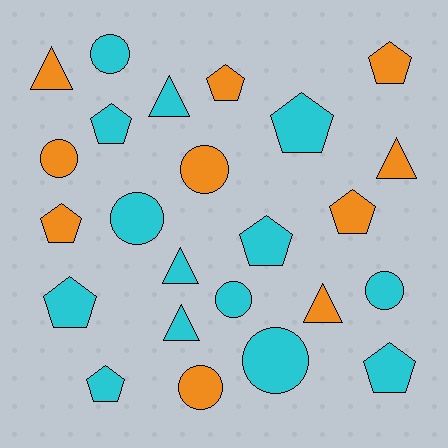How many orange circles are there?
There are 3 orange circles.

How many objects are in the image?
There are 24 objects.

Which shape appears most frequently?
Pentagon, with 10 objects.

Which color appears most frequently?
Cyan, with 14 objects.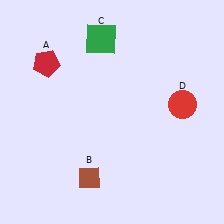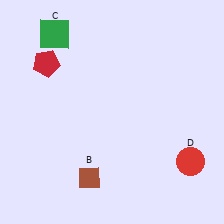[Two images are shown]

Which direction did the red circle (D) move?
The red circle (D) moved down.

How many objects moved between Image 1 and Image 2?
2 objects moved between the two images.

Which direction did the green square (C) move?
The green square (C) moved left.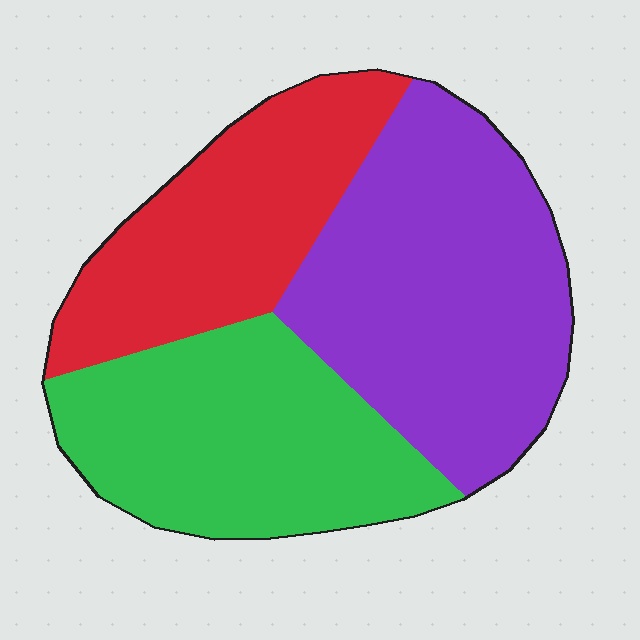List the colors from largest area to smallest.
From largest to smallest: purple, green, red.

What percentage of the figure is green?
Green covers roughly 30% of the figure.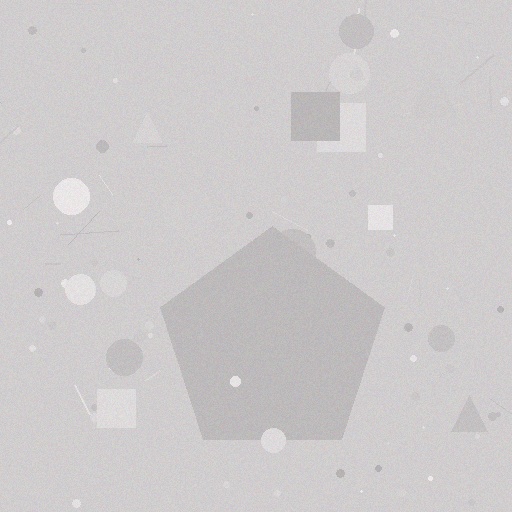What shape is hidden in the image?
A pentagon is hidden in the image.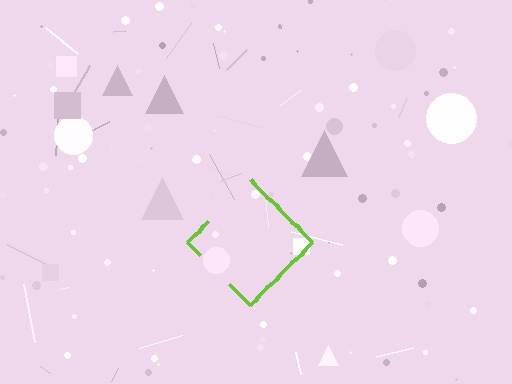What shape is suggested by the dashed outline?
The dashed outline suggests a diamond.